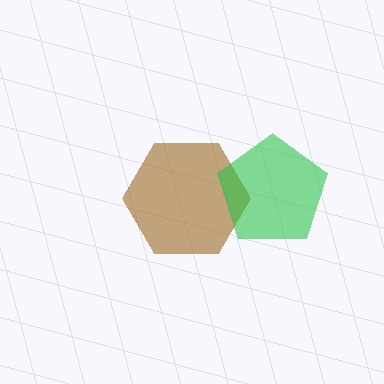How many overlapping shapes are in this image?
There are 2 overlapping shapes in the image.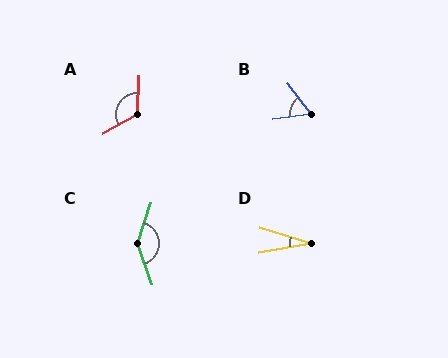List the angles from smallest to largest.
D (27°), B (60°), A (121°), C (143°).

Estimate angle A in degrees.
Approximately 121 degrees.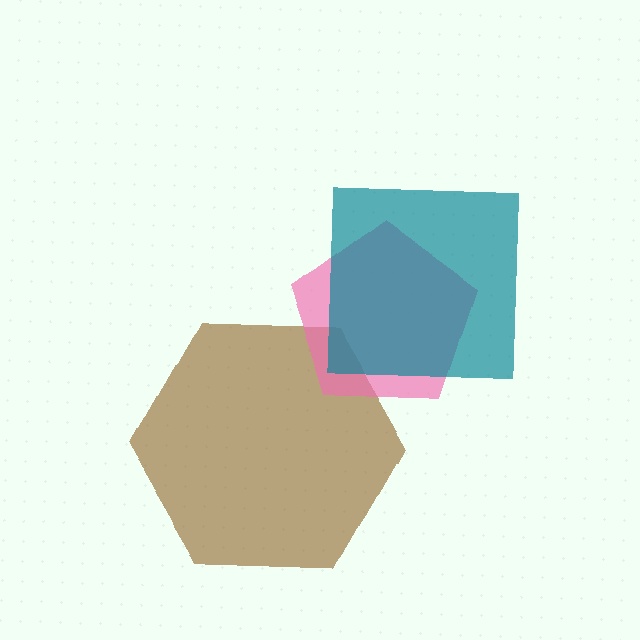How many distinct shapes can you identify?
There are 3 distinct shapes: a brown hexagon, a pink pentagon, a teal square.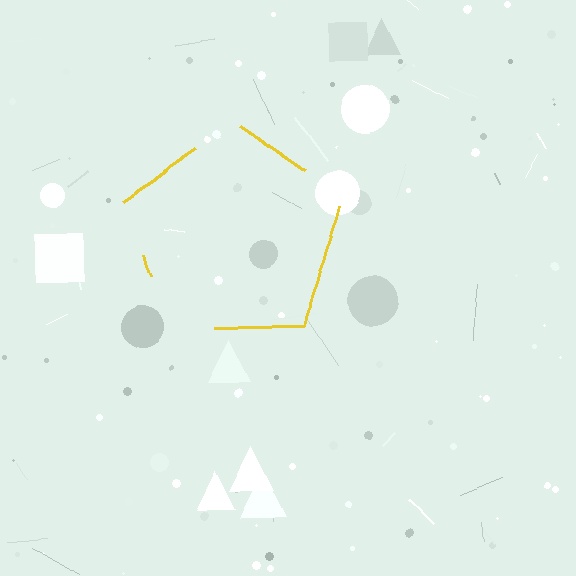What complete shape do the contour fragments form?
The contour fragments form a pentagon.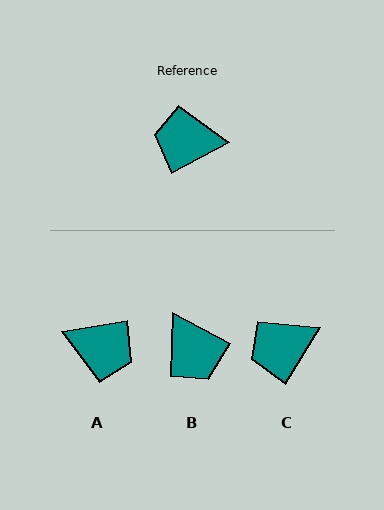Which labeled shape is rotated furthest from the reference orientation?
A, about 162 degrees away.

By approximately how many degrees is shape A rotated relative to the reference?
Approximately 162 degrees counter-clockwise.